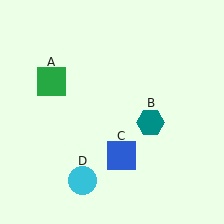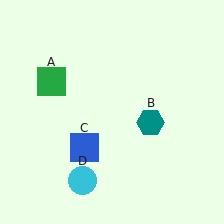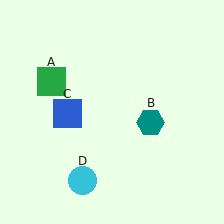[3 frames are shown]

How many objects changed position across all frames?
1 object changed position: blue square (object C).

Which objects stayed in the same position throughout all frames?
Green square (object A) and teal hexagon (object B) and cyan circle (object D) remained stationary.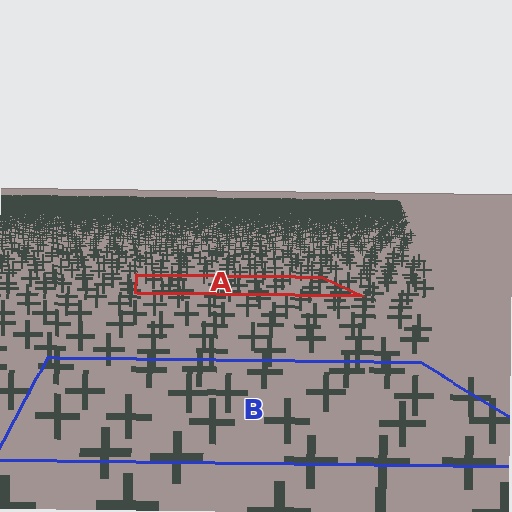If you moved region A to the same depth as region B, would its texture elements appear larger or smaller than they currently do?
They would appear larger. At a closer depth, the same texture elements are projected at a bigger on-screen size.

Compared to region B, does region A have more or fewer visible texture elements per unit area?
Region A has more texture elements per unit area — they are packed more densely because it is farther away.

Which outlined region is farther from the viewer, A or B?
Region A is farther from the viewer — the texture elements inside it appear smaller and more densely packed.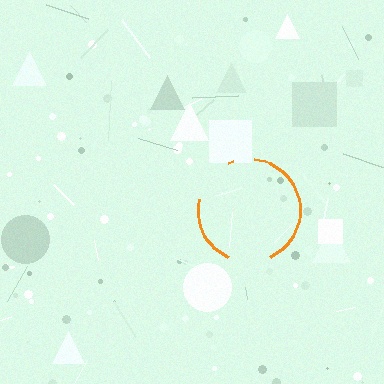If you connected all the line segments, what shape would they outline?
They would outline a circle.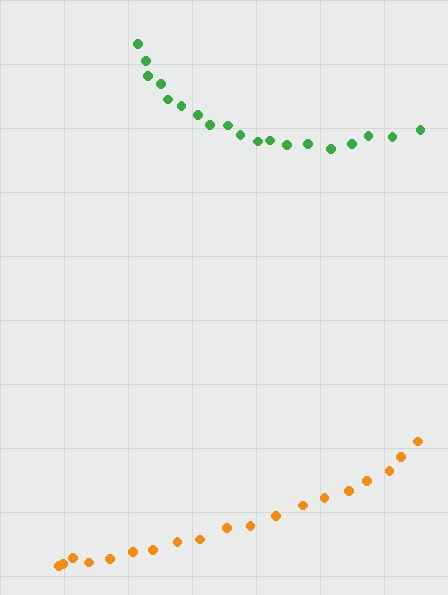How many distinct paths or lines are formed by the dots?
There are 2 distinct paths.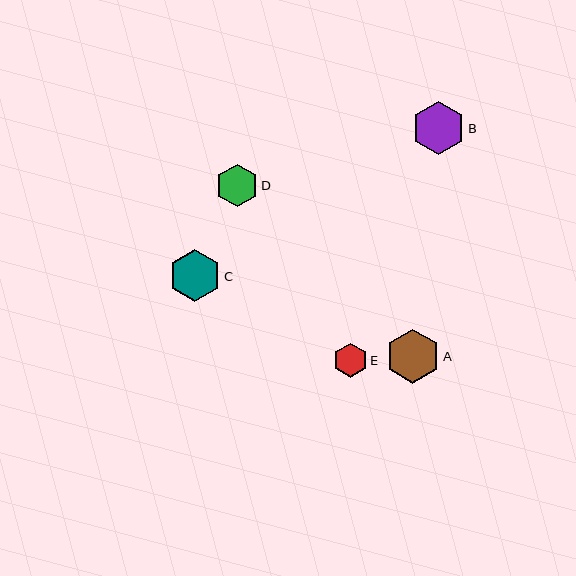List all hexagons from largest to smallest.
From largest to smallest: A, B, C, D, E.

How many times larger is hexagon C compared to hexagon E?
Hexagon C is approximately 1.5 times the size of hexagon E.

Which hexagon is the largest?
Hexagon A is the largest with a size of approximately 54 pixels.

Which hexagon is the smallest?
Hexagon E is the smallest with a size of approximately 34 pixels.